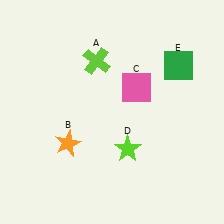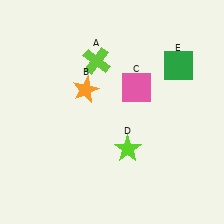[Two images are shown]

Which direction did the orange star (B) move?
The orange star (B) moved up.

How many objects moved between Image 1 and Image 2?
1 object moved between the two images.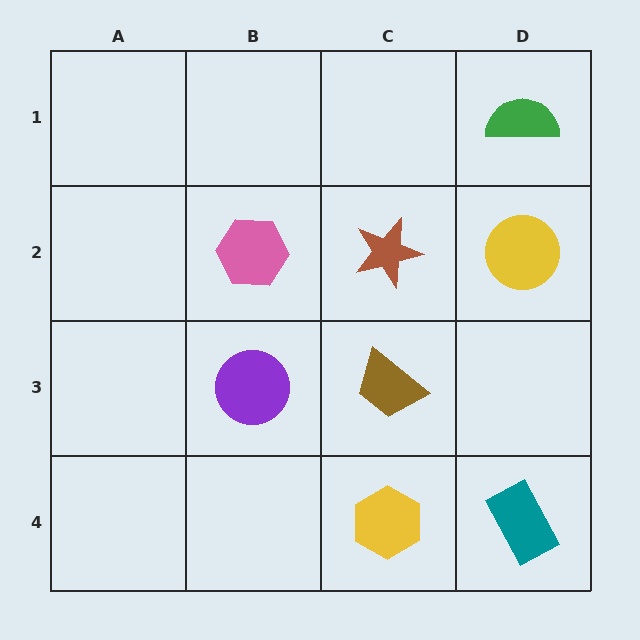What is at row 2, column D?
A yellow circle.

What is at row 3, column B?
A purple circle.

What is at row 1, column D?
A green semicircle.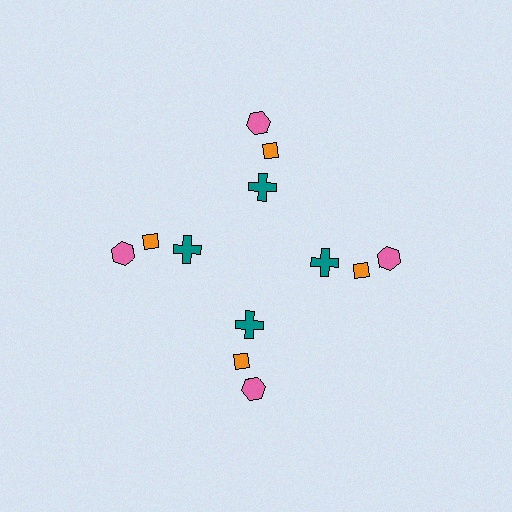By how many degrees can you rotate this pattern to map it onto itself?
The pattern maps onto itself every 90 degrees of rotation.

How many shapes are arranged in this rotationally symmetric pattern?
There are 12 shapes, arranged in 4 groups of 3.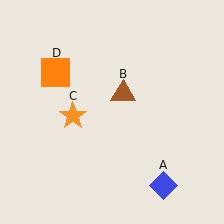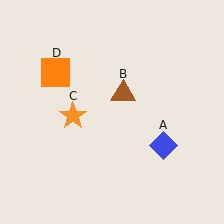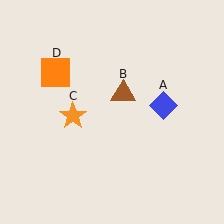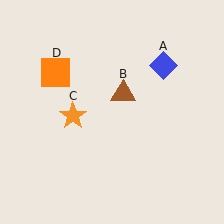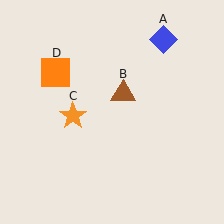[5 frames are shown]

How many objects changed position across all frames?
1 object changed position: blue diamond (object A).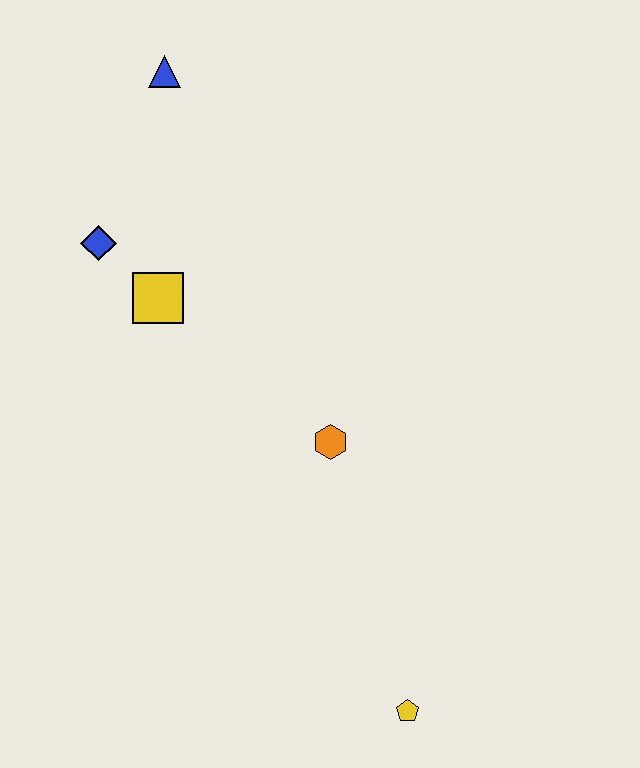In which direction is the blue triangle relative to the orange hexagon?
The blue triangle is above the orange hexagon.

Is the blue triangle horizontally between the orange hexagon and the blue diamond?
Yes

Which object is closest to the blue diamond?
The yellow square is closest to the blue diamond.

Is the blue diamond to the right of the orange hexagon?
No